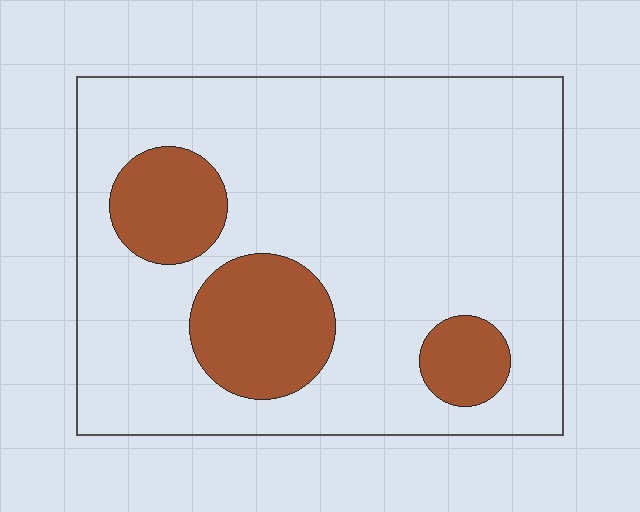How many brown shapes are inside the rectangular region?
3.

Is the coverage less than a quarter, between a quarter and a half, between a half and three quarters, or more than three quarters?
Less than a quarter.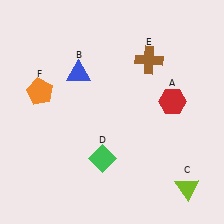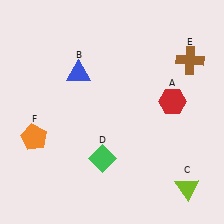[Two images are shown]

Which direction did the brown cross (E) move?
The brown cross (E) moved right.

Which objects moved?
The objects that moved are: the brown cross (E), the orange pentagon (F).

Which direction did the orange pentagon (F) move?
The orange pentagon (F) moved down.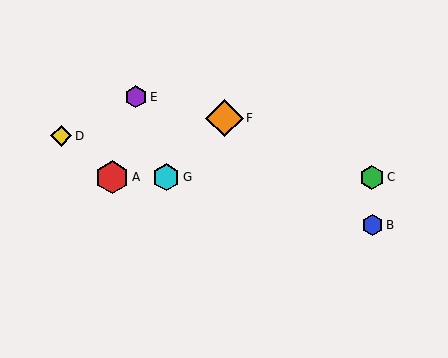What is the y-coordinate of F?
Object F is at y≈118.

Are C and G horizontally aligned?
Yes, both are at y≈177.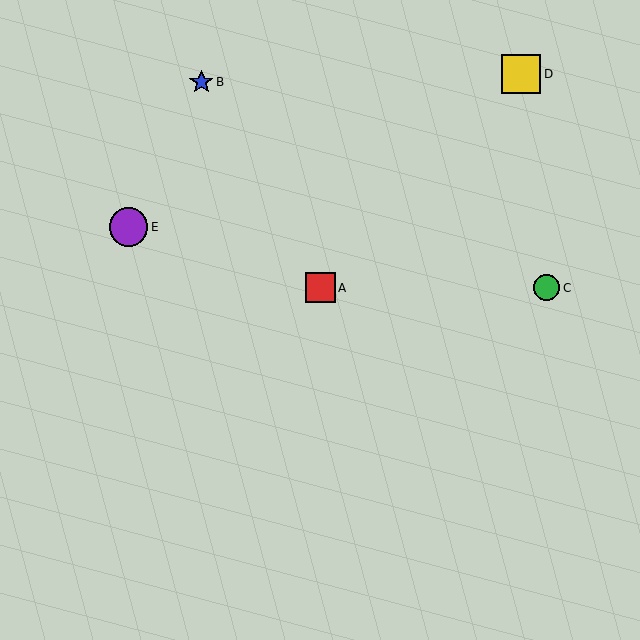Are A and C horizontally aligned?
Yes, both are at y≈288.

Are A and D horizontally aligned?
No, A is at y≈288 and D is at y≈74.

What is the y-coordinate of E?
Object E is at y≈227.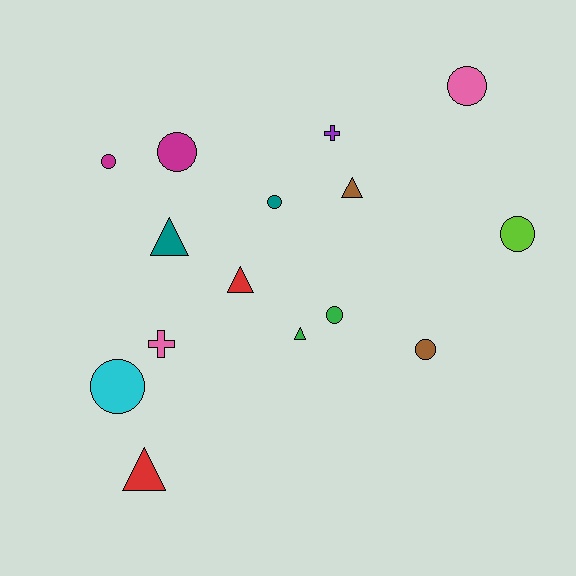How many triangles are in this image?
There are 5 triangles.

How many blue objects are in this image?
There are no blue objects.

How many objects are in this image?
There are 15 objects.